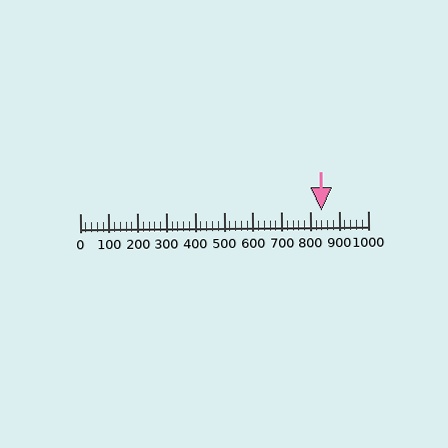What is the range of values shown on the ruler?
The ruler shows values from 0 to 1000.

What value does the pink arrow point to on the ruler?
The pink arrow points to approximately 840.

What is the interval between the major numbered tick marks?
The major tick marks are spaced 100 units apart.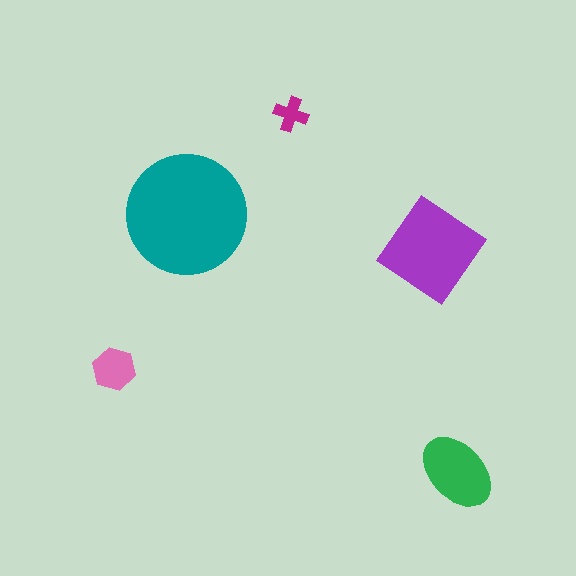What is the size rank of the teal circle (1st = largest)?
1st.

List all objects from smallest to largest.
The magenta cross, the pink hexagon, the green ellipse, the purple diamond, the teal circle.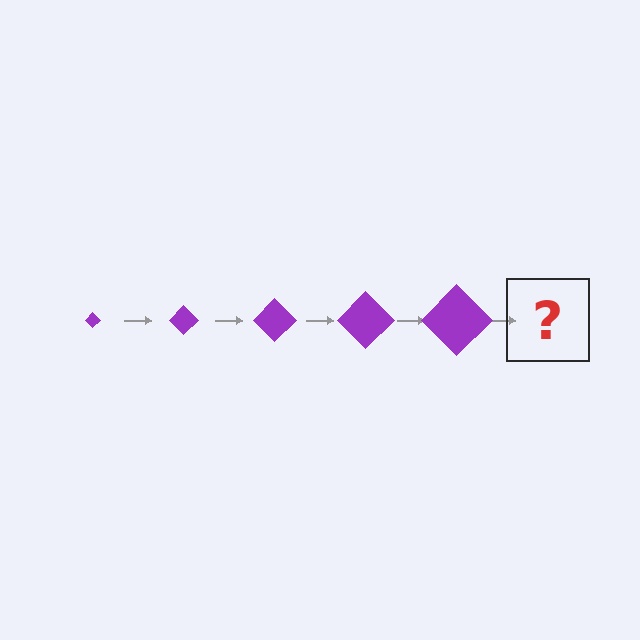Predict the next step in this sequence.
The next step is a purple diamond, larger than the previous one.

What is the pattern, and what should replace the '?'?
The pattern is that the diamond gets progressively larger each step. The '?' should be a purple diamond, larger than the previous one.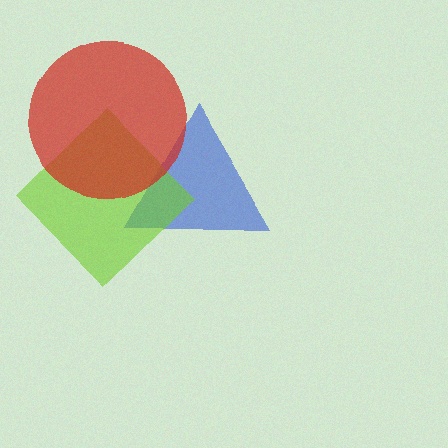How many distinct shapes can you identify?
There are 3 distinct shapes: a blue triangle, a lime diamond, a red circle.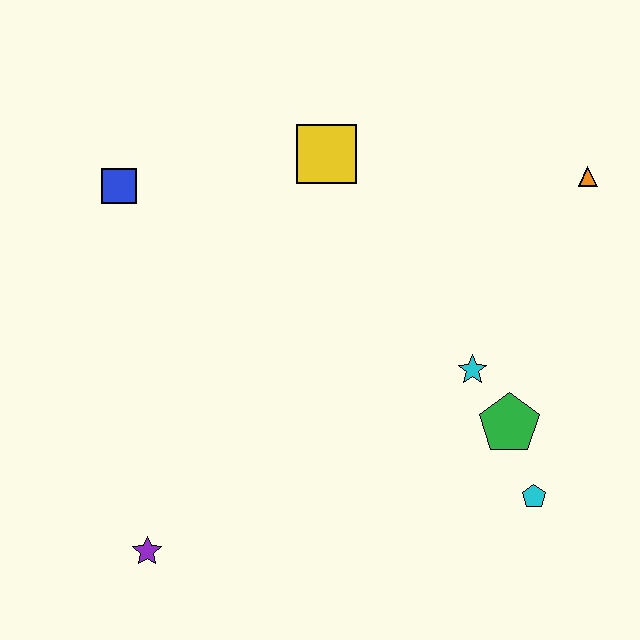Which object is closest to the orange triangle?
The cyan star is closest to the orange triangle.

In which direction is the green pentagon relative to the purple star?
The green pentagon is to the right of the purple star.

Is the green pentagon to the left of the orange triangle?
Yes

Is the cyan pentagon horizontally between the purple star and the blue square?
No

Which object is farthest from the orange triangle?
The purple star is farthest from the orange triangle.